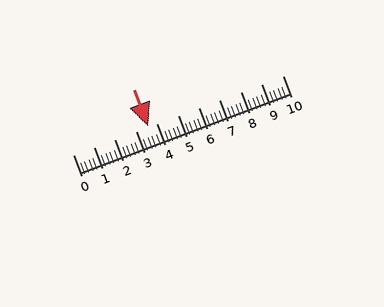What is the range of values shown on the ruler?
The ruler shows values from 0 to 10.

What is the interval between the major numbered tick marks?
The major tick marks are spaced 1 units apart.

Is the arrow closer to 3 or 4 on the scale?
The arrow is closer to 4.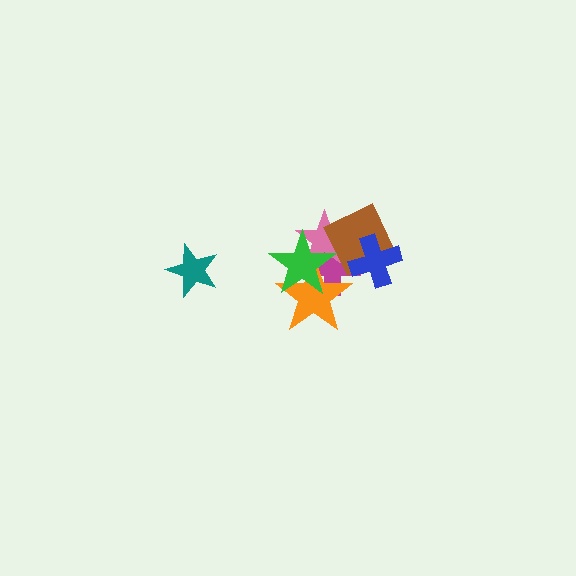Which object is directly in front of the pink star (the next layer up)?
The brown diamond is directly in front of the pink star.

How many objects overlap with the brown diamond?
4 objects overlap with the brown diamond.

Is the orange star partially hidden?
Yes, it is partially covered by another shape.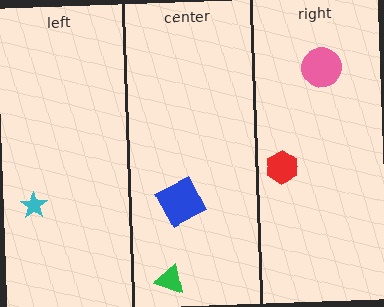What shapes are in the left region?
The cyan star.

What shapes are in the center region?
The green triangle, the blue square.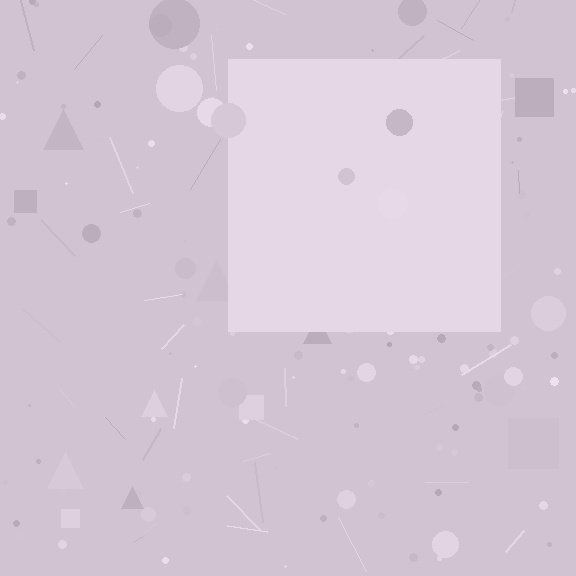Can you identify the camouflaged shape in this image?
The camouflaged shape is a square.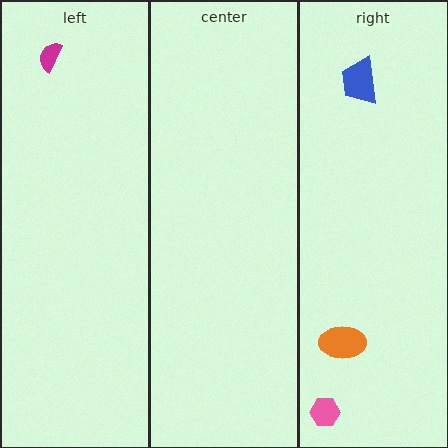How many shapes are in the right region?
3.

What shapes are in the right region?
The blue trapezoid, the orange ellipse, the pink hexagon.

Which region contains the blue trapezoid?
The right region.